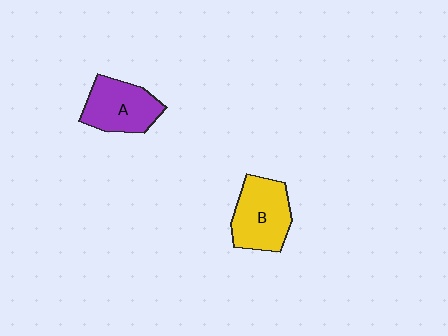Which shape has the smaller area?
Shape A (purple).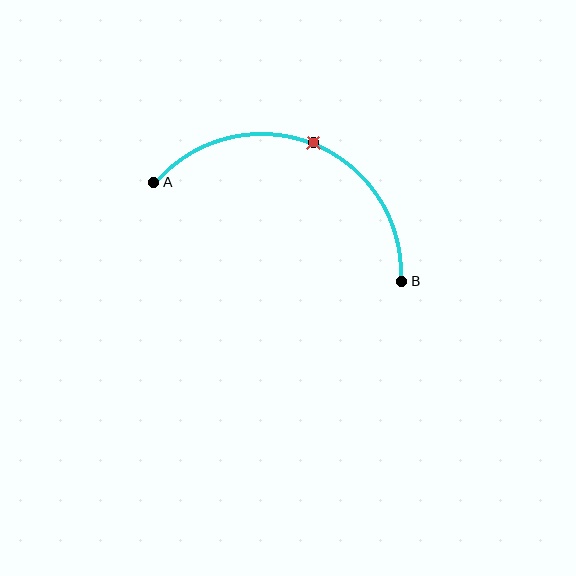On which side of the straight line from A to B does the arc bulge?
The arc bulges above the straight line connecting A and B.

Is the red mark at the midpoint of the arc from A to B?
Yes. The red mark lies on the arc at equal arc-length from both A and B — it is the arc midpoint.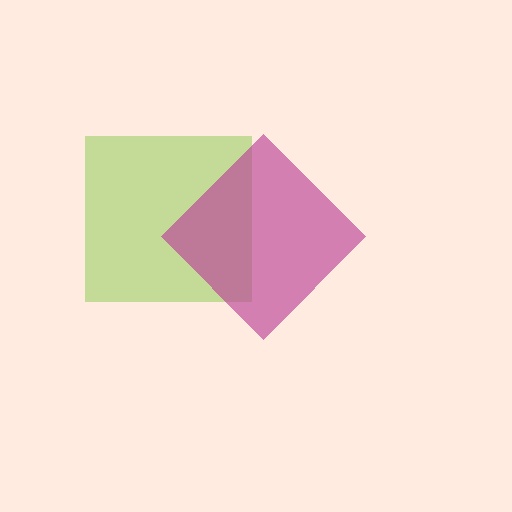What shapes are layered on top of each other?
The layered shapes are: a lime square, a magenta diamond.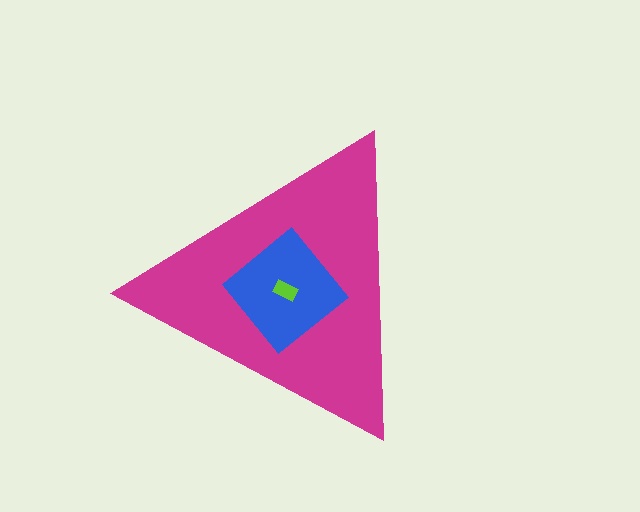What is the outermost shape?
The magenta triangle.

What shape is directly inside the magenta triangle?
The blue diamond.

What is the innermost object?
The lime rectangle.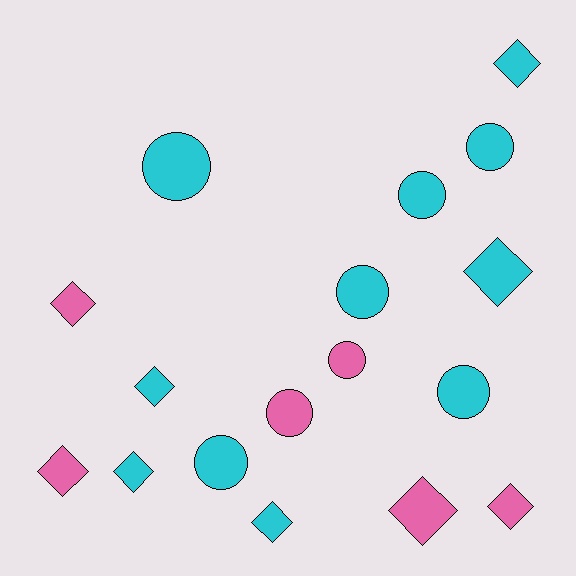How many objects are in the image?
There are 17 objects.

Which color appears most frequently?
Cyan, with 11 objects.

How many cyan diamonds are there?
There are 5 cyan diamonds.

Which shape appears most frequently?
Diamond, with 9 objects.